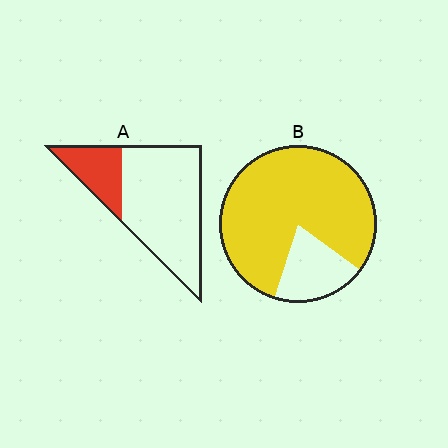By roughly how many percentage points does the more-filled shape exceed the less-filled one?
By roughly 55 percentage points (B over A).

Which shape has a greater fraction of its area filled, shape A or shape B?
Shape B.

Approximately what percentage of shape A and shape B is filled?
A is approximately 25% and B is approximately 80%.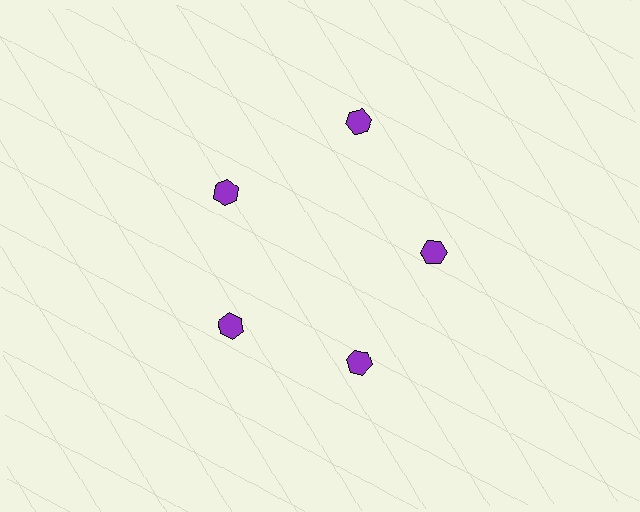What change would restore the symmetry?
The symmetry would be restored by moving it inward, back onto the ring so that all 5 hexagons sit at equal angles and equal distance from the center.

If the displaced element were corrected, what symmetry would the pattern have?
It would have 5-fold rotational symmetry — the pattern would map onto itself every 72 degrees.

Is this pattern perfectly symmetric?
No. The 5 purple hexagons are arranged in a ring, but one element near the 1 o'clock position is pushed outward from the center, breaking the 5-fold rotational symmetry.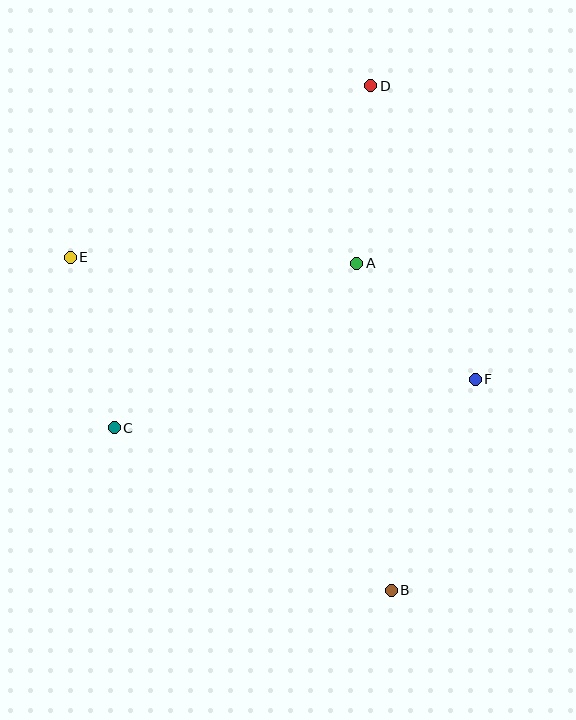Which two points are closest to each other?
Points A and F are closest to each other.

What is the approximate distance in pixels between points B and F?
The distance between B and F is approximately 227 pixels.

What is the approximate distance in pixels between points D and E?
The distance between D and E is approximately 346 pixels.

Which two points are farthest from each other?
Points B and D are farthest from each other.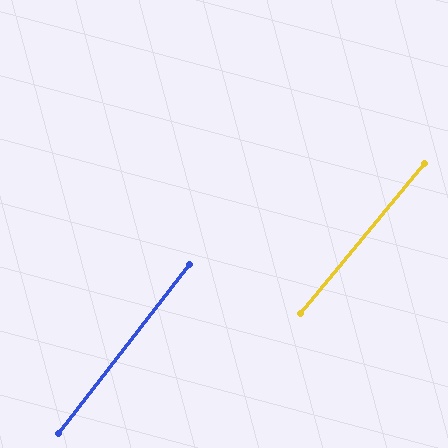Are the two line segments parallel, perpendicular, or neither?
Parallel — their directions differ by only 1.7°.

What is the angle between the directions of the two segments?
Approximately 2 degrees.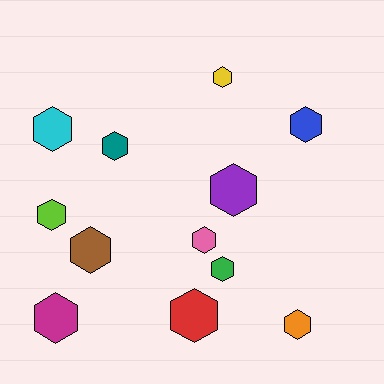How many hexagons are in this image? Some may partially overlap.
There are 12 hexagons.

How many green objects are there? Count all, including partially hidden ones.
There is 1 green object.